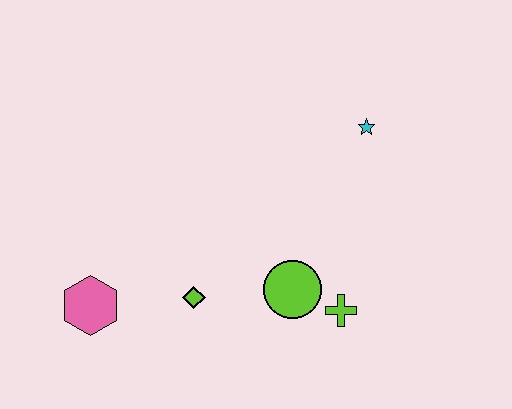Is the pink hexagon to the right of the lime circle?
No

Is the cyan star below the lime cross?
No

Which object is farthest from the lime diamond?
The cyan star is farthest from the lime diamond.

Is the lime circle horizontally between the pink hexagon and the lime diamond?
No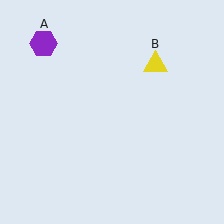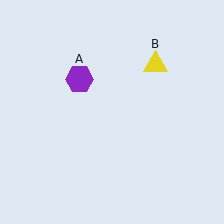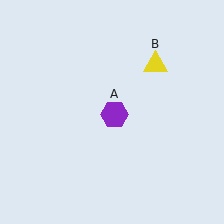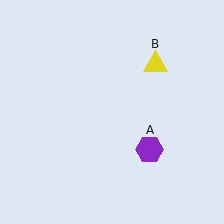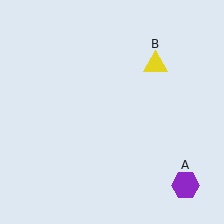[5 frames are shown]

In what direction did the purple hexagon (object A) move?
The purple hexagon (object A) moved down and to the right.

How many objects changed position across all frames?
1 object changed position: purple hexagon (object A).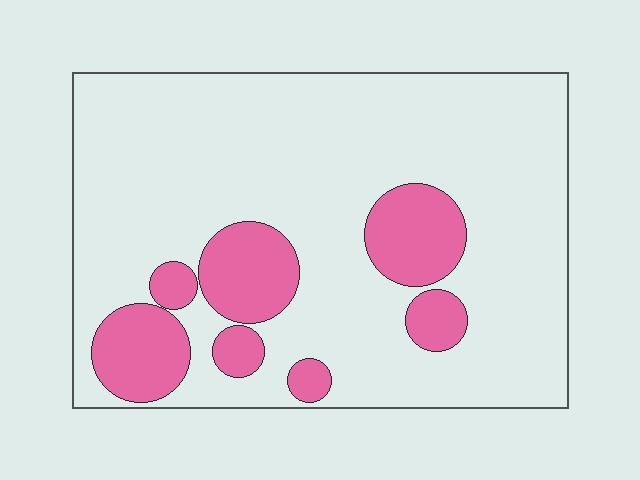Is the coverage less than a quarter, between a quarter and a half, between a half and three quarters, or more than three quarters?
Less than a quarter.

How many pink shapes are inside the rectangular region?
7.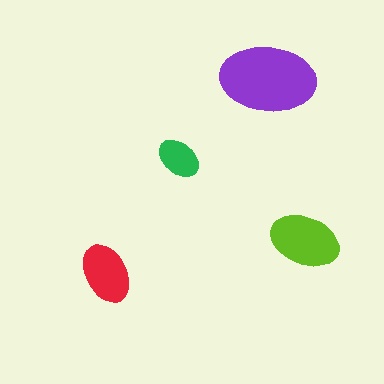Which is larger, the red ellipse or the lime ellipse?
The lime one.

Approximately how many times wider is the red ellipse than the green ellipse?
About 1.5 times wider.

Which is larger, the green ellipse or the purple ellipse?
The purple one.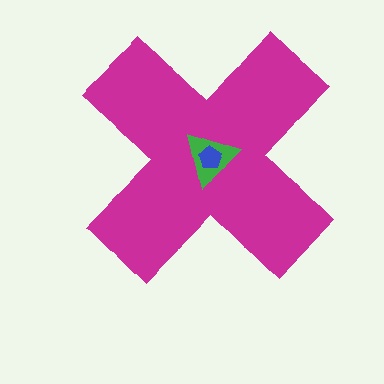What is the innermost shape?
The blue pentagon.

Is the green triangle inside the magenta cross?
Yes.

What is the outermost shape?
The magenta cross.